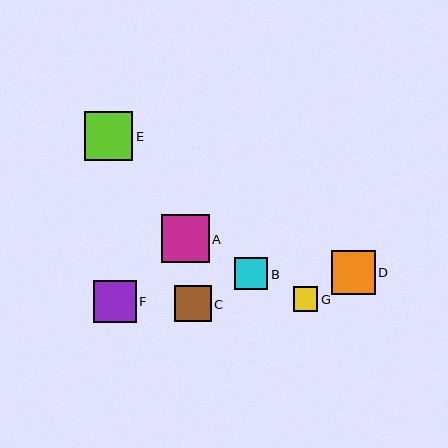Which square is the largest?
Square E is the largest with a size of approximately 49 pixels.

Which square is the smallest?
Square G is the smallest with a size of approximately 25 pixels.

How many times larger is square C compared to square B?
Square C is approximately 1.1 times the size of square B.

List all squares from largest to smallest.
From largest to smallest: E, A, D, F, C, B, G.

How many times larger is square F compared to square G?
Square F is approximately 1.7 times the size of square G.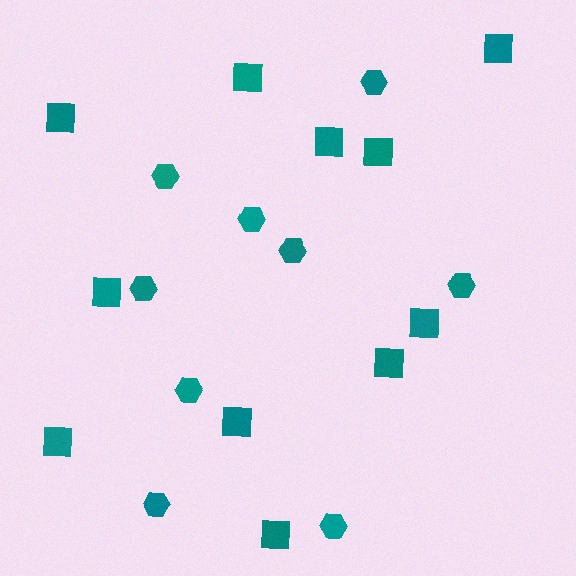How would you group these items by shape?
There are 2 groups: one group of hexagons (9) and one group of squares (11).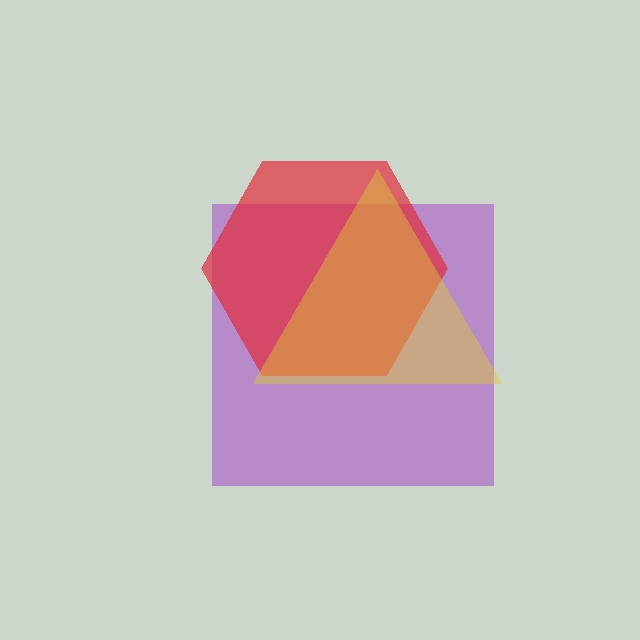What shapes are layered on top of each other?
The layered shapes are: a purple square, a red hexagon, a yellow triangle.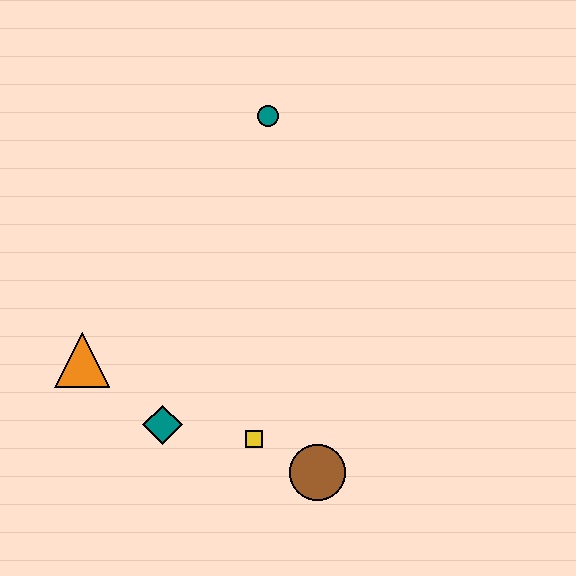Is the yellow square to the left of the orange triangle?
No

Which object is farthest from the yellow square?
The teal circle is farthest from the yellow square.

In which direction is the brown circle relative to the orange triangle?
The brown circle is to the right of the orange triangle.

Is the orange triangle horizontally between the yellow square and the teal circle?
No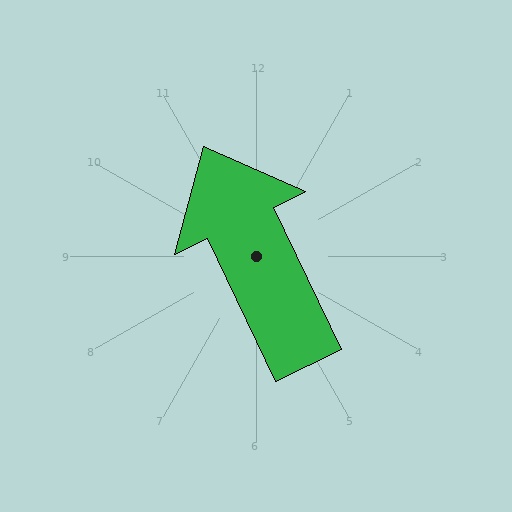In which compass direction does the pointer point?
Northwest.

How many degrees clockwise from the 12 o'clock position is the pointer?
Approximately 334 degrees.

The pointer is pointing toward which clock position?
Roughly 11 o'clock.